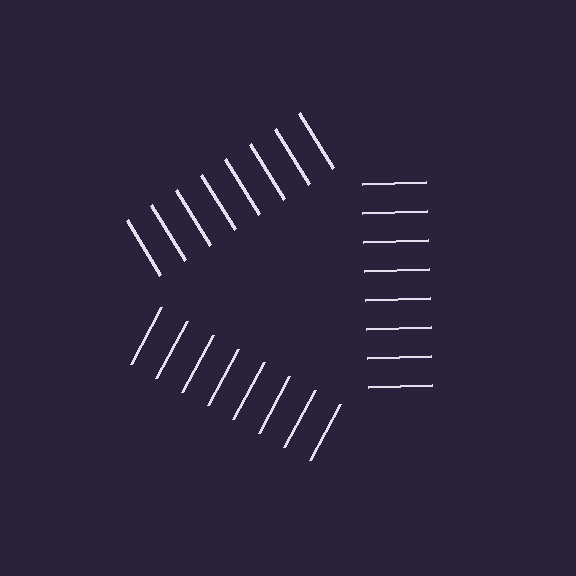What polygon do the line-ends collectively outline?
An illusory triangle — the line segments terminate on its edges but no continuous stroke is drawn.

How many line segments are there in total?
24 — 8 along each of the 3 edges.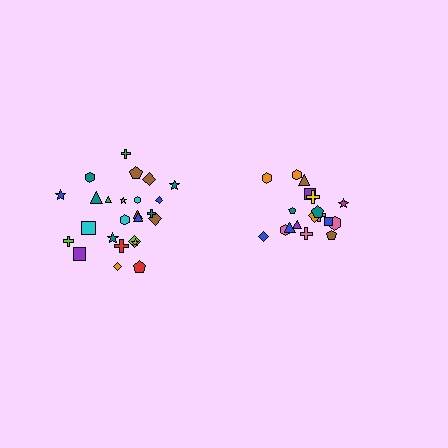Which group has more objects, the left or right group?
The left group.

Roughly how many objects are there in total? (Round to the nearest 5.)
Roughly 45 objects in total.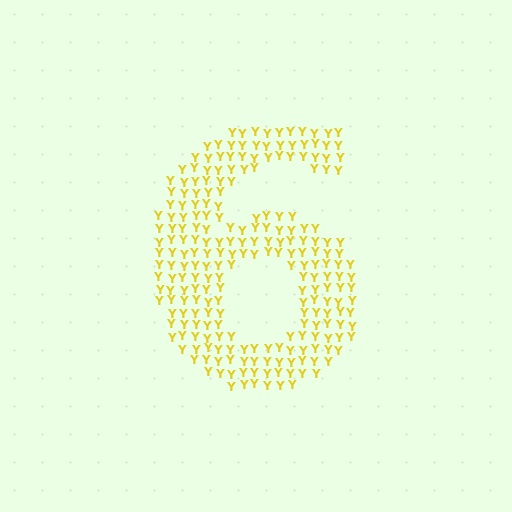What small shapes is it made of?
It is made of small letter Y's.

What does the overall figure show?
The overall figure shows the digit 6.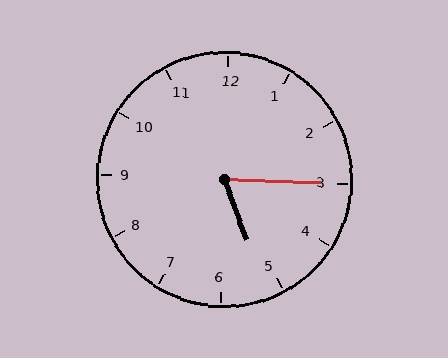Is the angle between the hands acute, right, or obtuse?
It is acute.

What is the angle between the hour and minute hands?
Approximately 68 degrees.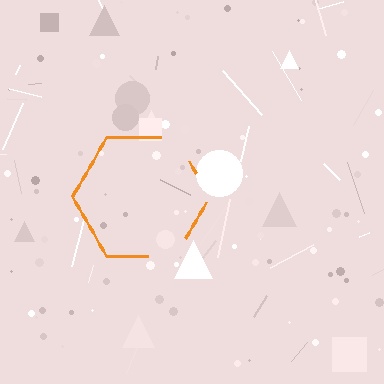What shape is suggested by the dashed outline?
The dashed outline suggests a hexagon.